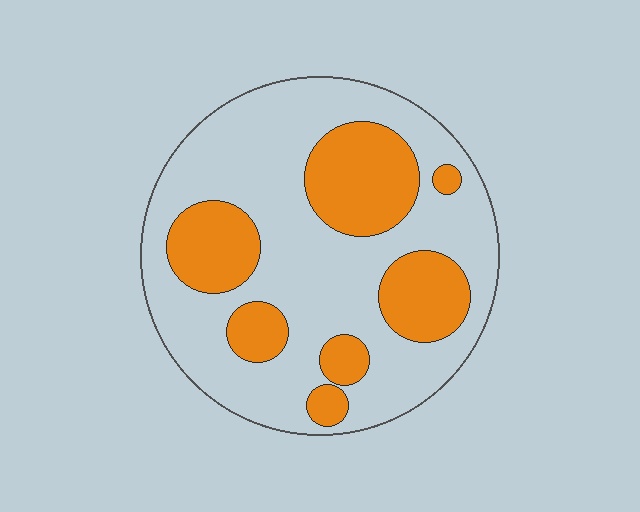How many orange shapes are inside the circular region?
7.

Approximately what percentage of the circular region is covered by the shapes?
Approximately 30%.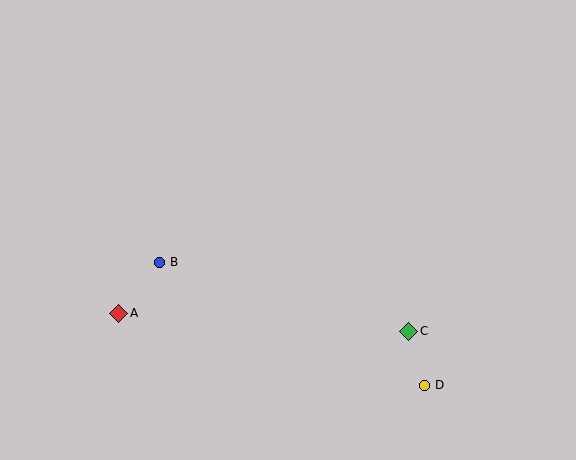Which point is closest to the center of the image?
Point B at (159, 262) is closest to the center.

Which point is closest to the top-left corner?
Point B is closest to the top-left corner.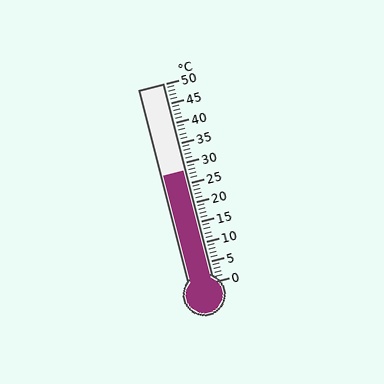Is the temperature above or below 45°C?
The temperature is below 45°C.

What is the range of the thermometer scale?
The thermometer scale ranges from 0°C to 50°C.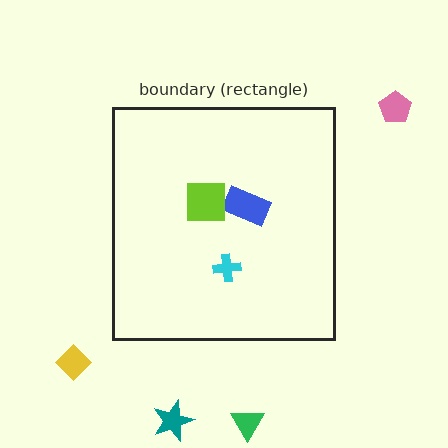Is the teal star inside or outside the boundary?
Outside.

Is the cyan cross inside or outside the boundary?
Inside.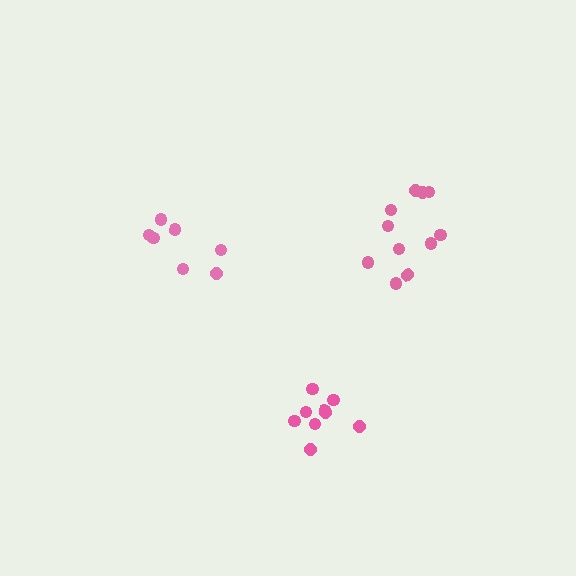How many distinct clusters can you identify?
There are 3 distinct clusters.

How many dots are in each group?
Group 1: 10 dots, Group 2: 11 dots, Group 3: 7 dots (28 total).